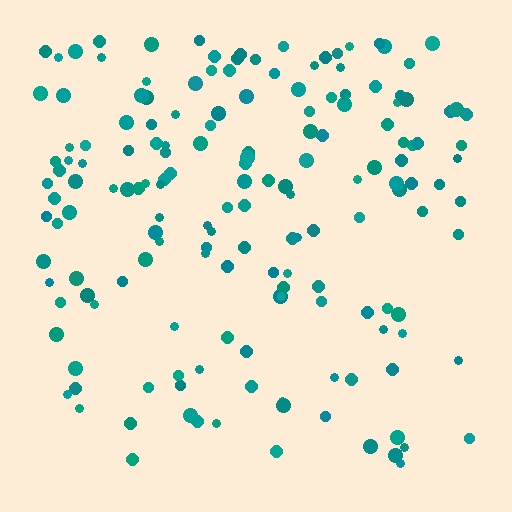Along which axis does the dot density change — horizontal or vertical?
Vertical.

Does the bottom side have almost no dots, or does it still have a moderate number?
Still a moderate number, just noticeably fewer than the top.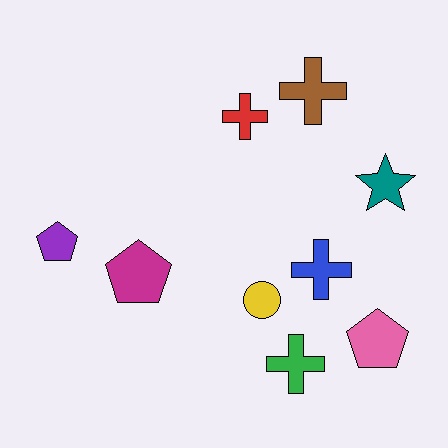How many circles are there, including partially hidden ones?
There is 1 circle.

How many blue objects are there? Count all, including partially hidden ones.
There is 1 blue object.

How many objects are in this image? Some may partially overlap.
There are 9 objects.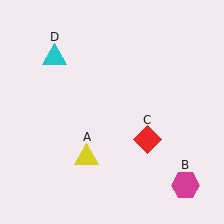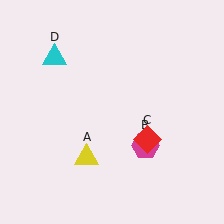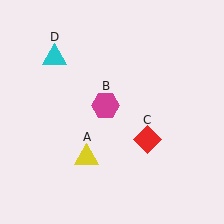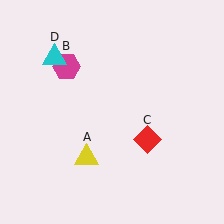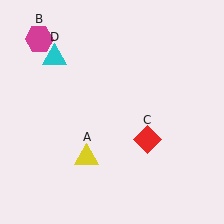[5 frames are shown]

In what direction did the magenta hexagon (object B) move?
The magenta hexagon (object B) moved up and to the left.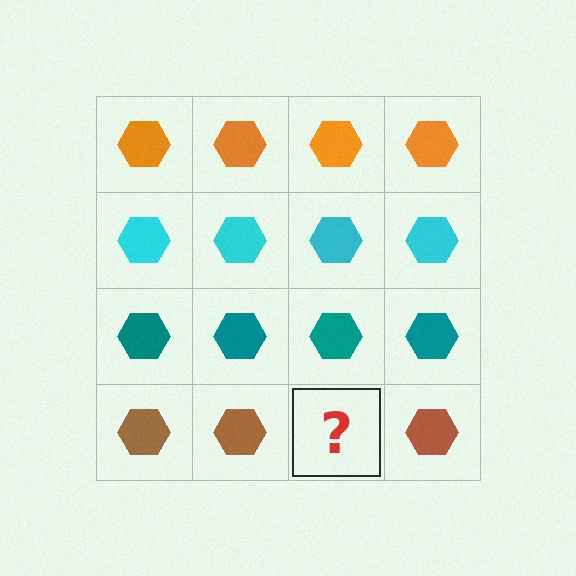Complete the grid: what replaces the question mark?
The question mark should be replaced with a brown hexagon.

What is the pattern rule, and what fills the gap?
The rule is that each row has a consistent color. The gap should be filled with a brown hexagon.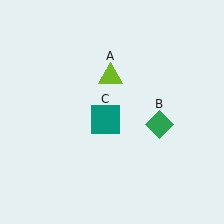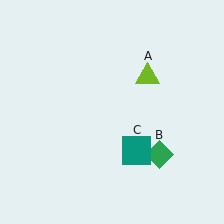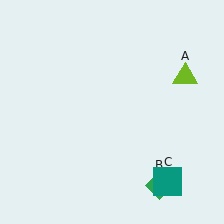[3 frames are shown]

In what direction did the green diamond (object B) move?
The green diamond (object B) moved down.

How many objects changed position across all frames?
3 objects changed position: lime triangle (object A), green diamond (object B), teal square (object C).